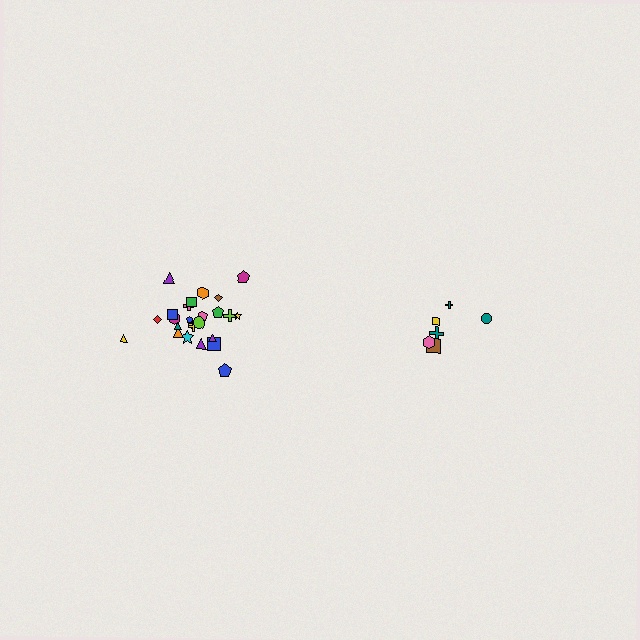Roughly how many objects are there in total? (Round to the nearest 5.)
Roughly 30 objects in total.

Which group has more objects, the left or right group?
The left group.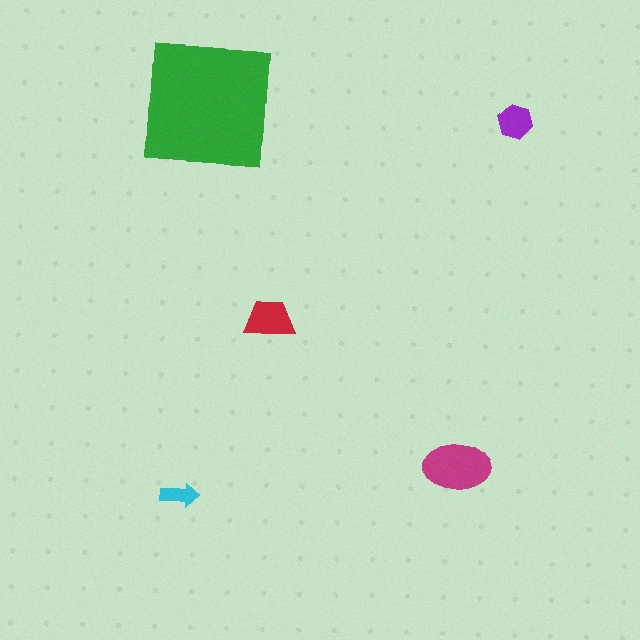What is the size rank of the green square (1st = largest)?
1st.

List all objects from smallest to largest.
The cyan arrow, the purple hexagon, the red trapezoid, the magenta ellipse, the green square.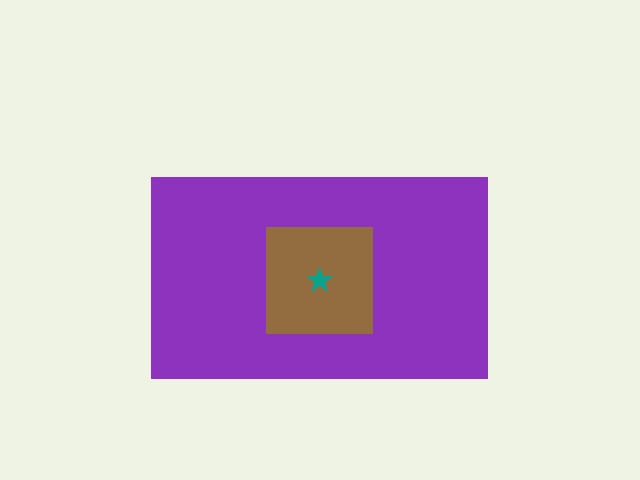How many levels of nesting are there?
3.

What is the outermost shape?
The purple rectangle.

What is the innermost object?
The teal star.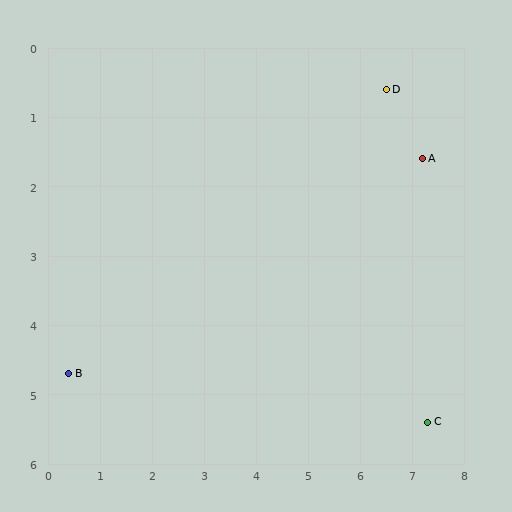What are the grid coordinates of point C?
Point C is at approximately (7.3, 5.4).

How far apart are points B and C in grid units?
Points B and C are about 6.9 grid units apart.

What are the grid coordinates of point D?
Point D is at approximately (6.5, 0.6).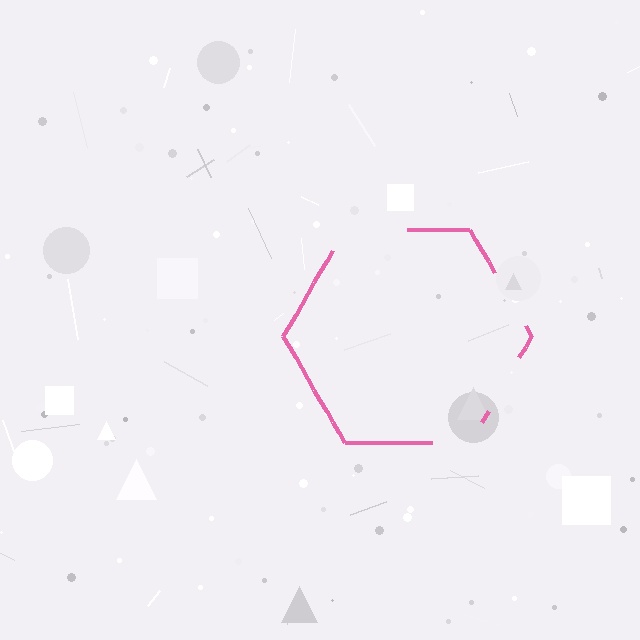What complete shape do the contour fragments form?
The contour fragments form a hexagon.